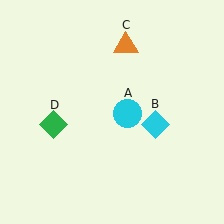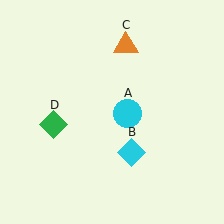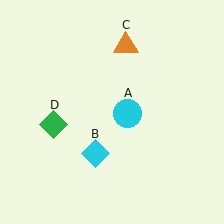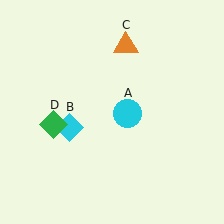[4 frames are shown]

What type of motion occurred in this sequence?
The cyan diamond (object B) rotated clockwise around the center of the scene.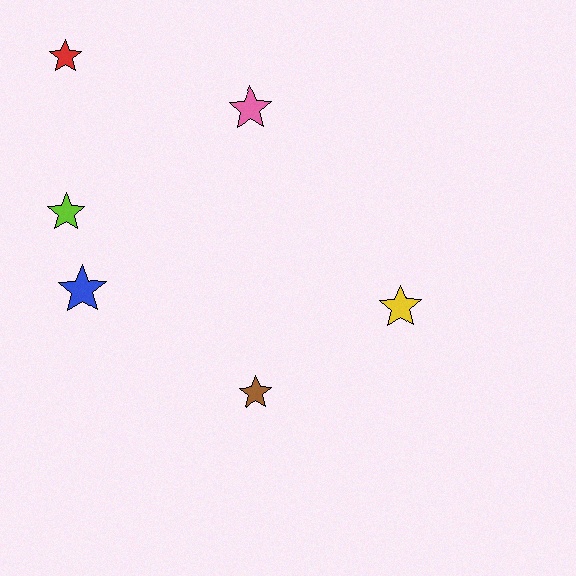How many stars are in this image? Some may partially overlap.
There are 6 stars.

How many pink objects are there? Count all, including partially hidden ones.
There is 1 pink object.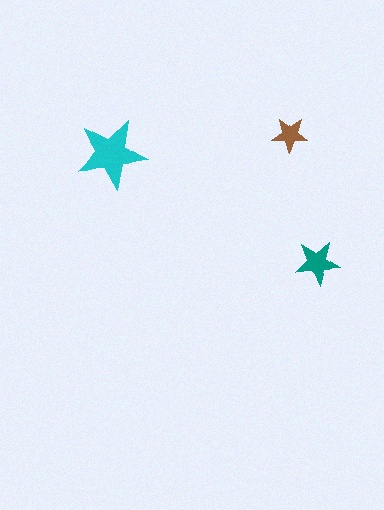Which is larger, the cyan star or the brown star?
The cyan one.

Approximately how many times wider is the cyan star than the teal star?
About 1.5 times wider.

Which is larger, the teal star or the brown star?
The teal one.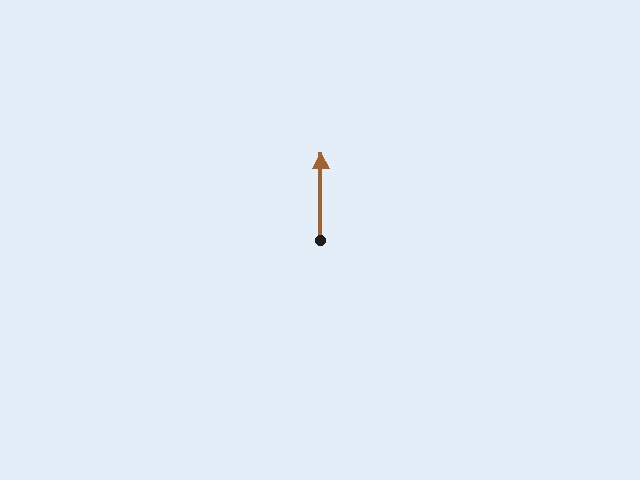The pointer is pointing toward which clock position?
Roughly 12 o'clock.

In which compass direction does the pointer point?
North.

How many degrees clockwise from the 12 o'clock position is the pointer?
Approximately 1 degrees.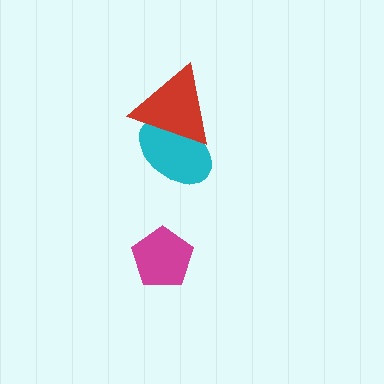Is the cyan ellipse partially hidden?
Yes, it is partially covered by another shape.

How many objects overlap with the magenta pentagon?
0 objects overlap with the magenta pentagon.